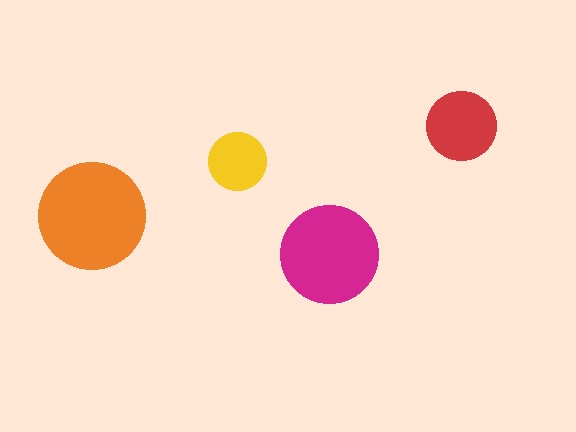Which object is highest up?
The red circle is topmost.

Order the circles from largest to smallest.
the orange one, the magenta one, the red one, the yellow one.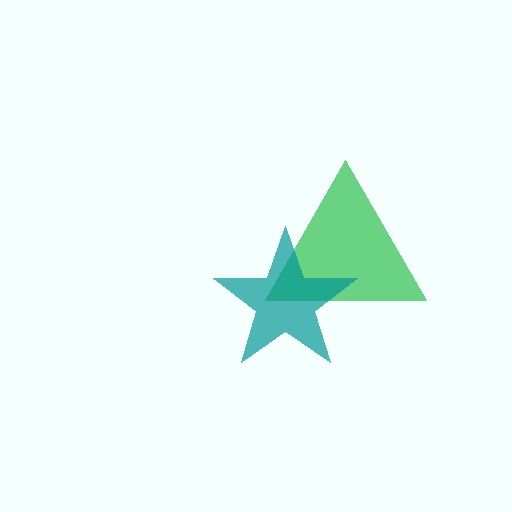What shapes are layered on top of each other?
The layered shapes are: a green triangle, a teal star.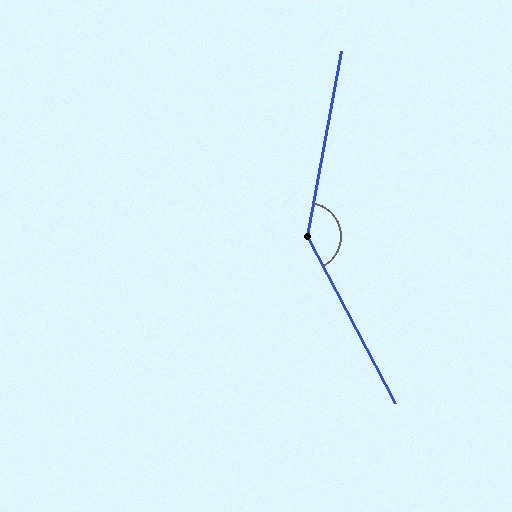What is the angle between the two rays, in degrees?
Approximately 142 degrees.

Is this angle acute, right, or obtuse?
It is obtuse.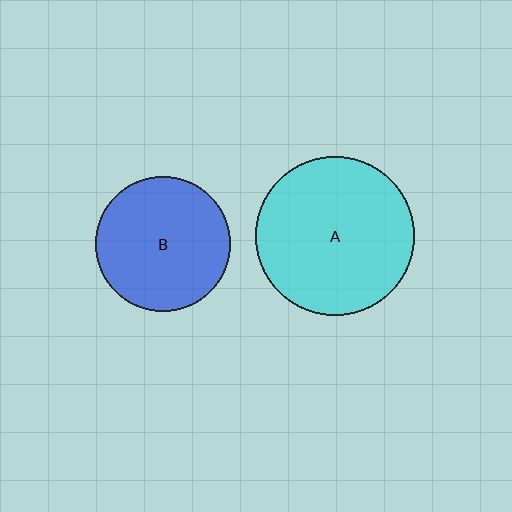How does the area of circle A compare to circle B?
Approximately 1.4 times.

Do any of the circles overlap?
No, none of the circles overlap.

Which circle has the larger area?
Circle A (cyan).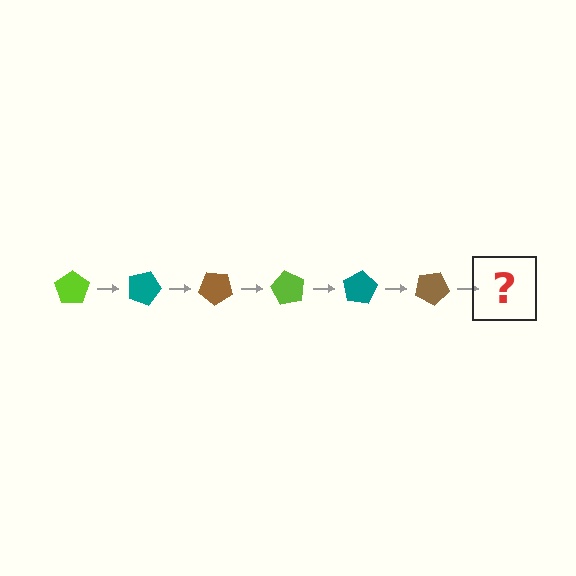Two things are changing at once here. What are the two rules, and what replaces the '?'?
The two rules are that it rotates 20 degrees each step and the color cycles through lime, teal, and brown. The '?' should be a lime pentagon, rotated 120 degrees from the start.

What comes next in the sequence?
The next element should be a lime pentagon, rotated 120 degrees from the start.